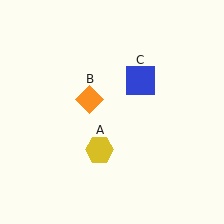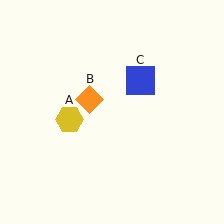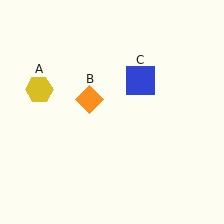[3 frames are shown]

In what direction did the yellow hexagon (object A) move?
The yellow hexagon (object A) moved up and to the left.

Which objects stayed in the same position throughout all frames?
Orange diamond (object B) and blue square (object C) remained stationary.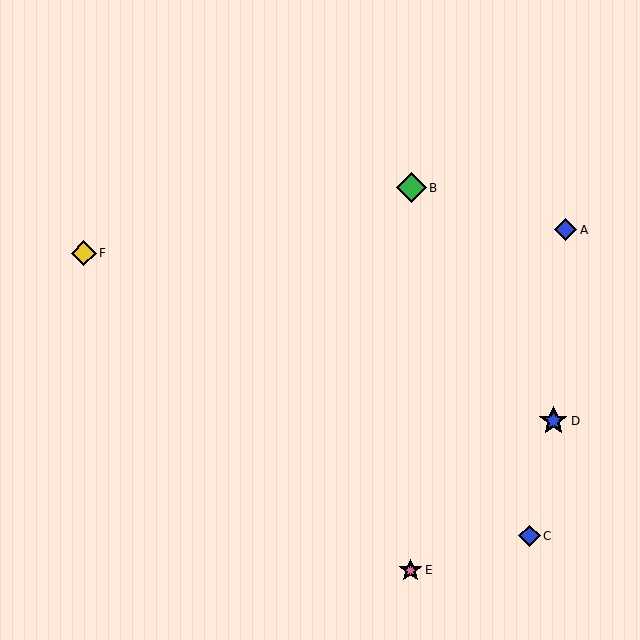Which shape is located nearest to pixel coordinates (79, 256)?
The yellow diamond (labeled F) at (84, 253) is nearest to that location.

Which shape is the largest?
The green diamond (labeled B) is the largest.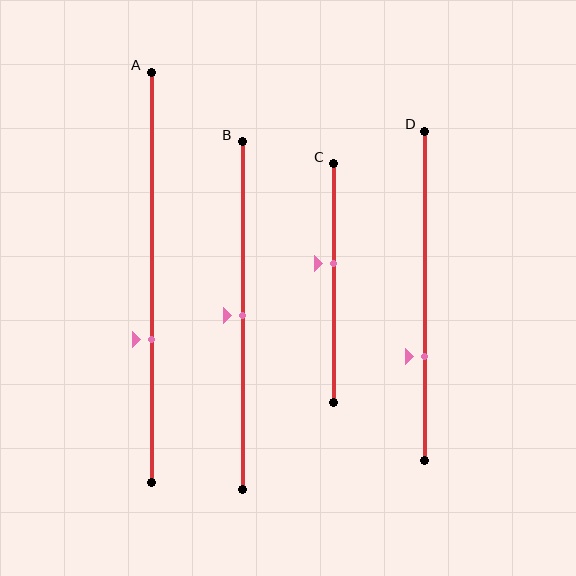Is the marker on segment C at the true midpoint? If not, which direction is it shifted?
No, the marker on segment C is shifted upward by about 8% of the segment length.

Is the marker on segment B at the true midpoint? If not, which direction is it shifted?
Yes, the marker on segment B is at the true midpoint.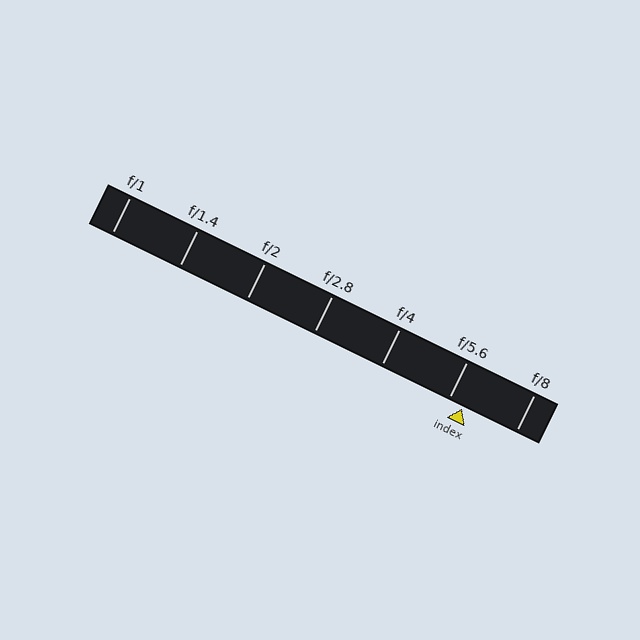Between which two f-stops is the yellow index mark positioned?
The index mark is between f/5.6 and f/8.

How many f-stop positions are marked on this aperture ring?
There are 7 f-stop positions marked.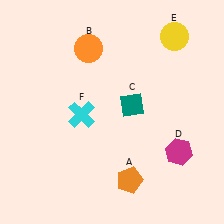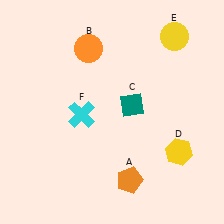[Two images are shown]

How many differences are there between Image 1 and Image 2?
There is 1 difference between the two images.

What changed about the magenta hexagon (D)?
In Image 1, D is magenta. In Image 2, it changed to yellow.